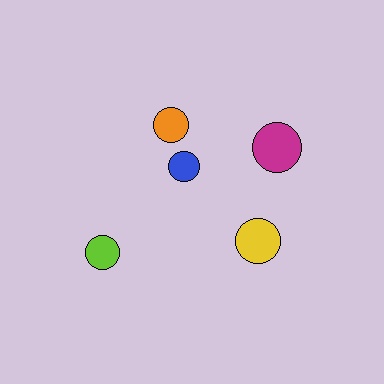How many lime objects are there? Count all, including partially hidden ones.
There is 1 lime object.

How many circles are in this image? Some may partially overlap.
There are 5 circles.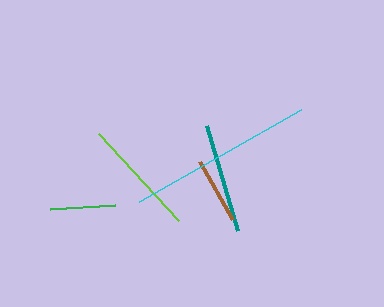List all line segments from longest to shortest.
From longest to shortest: cyan, lime, teal, brown, green.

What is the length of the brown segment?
The brown segment is approximately 67 pixels long.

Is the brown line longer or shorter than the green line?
The brown line is longer than the green line.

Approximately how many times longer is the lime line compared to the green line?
The lime line is approximately 1.8 times the length of the green line.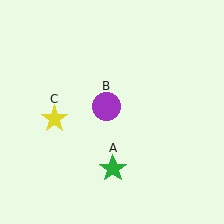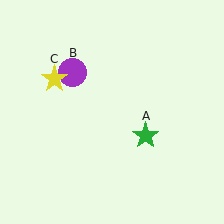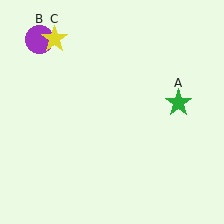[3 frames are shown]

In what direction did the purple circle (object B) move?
The purple circle (object B) moved up and to the left.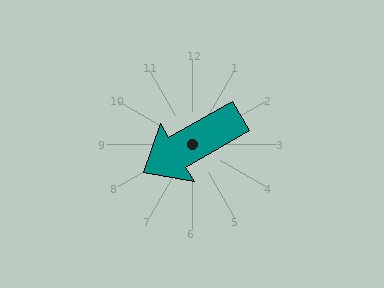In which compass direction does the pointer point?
Southwest.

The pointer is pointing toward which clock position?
Roughly 8 o'clock.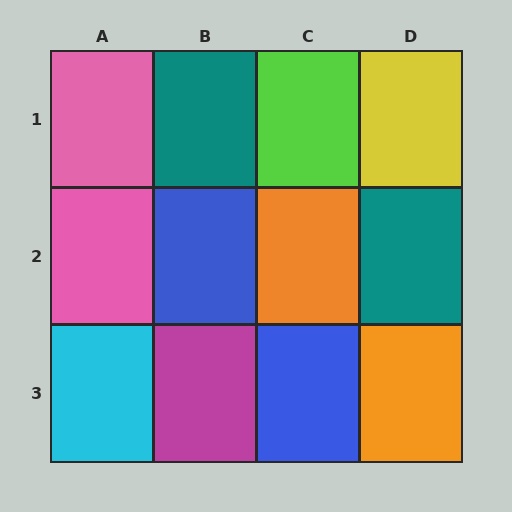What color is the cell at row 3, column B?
Magenta.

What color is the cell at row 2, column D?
Teal.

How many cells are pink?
2 cells are pink.